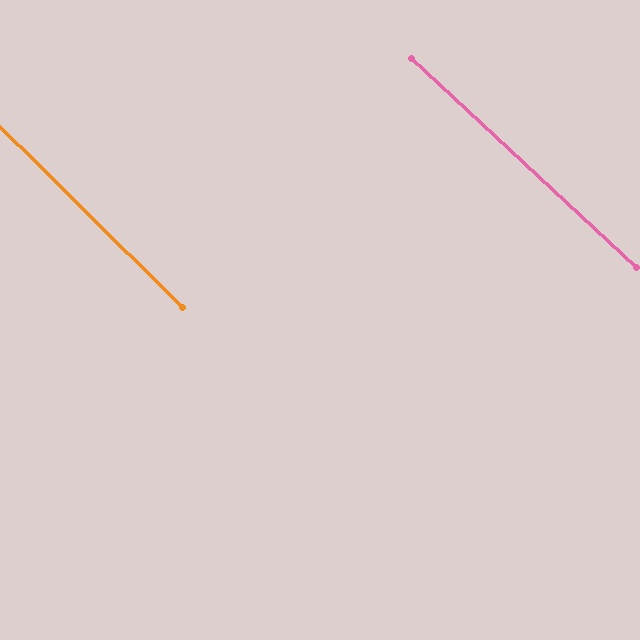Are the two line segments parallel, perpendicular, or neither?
Parallel — their directions differ by only 1.7°.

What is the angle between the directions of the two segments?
Approximately 2 degrees.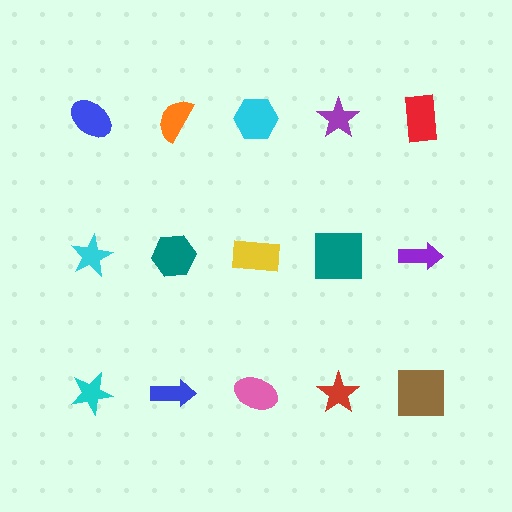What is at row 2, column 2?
A teal hexagon.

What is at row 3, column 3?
A pink ellipse.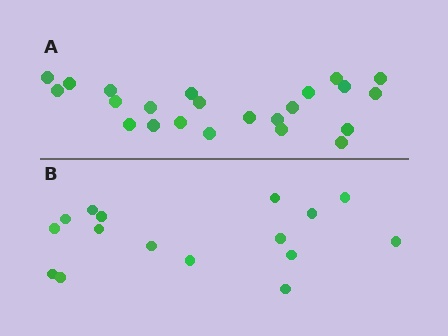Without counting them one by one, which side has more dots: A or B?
Region A (the top region) has more dots.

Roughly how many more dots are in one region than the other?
Region A has roughly 8 or so more dots than region B.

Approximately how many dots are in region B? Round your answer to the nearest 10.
About 20 dots. (The exact count is 16, which rounds to 20.)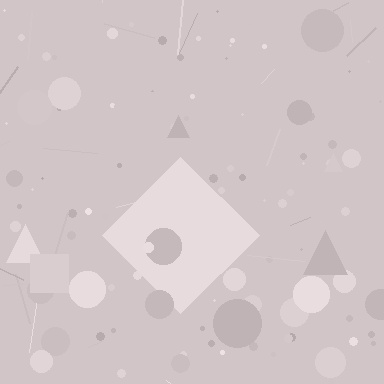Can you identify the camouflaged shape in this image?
The camouflaged shape is a diamond.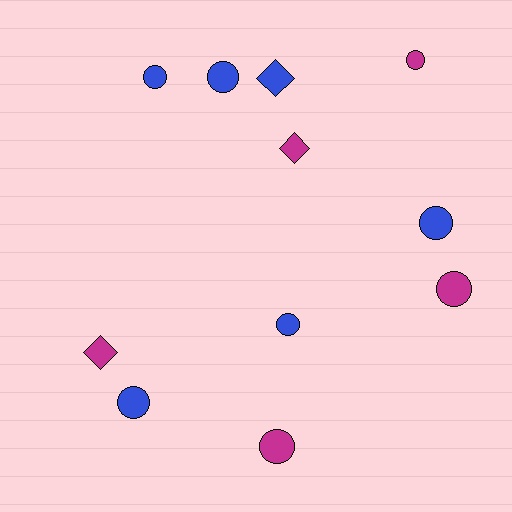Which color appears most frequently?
Blue, with 6 objects.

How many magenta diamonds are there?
There are 2 magenta diamonds.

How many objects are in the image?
There are 11 objects.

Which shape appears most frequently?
Circle, with 8 objects.